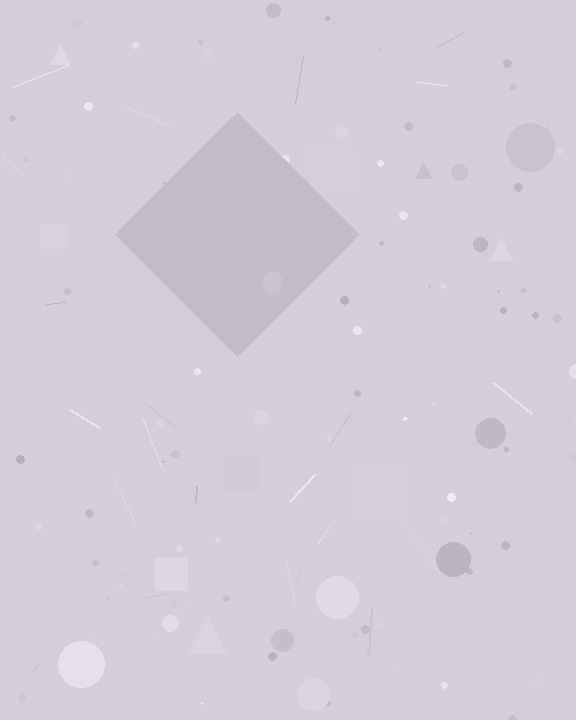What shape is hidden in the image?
A diamond is hidden in the image.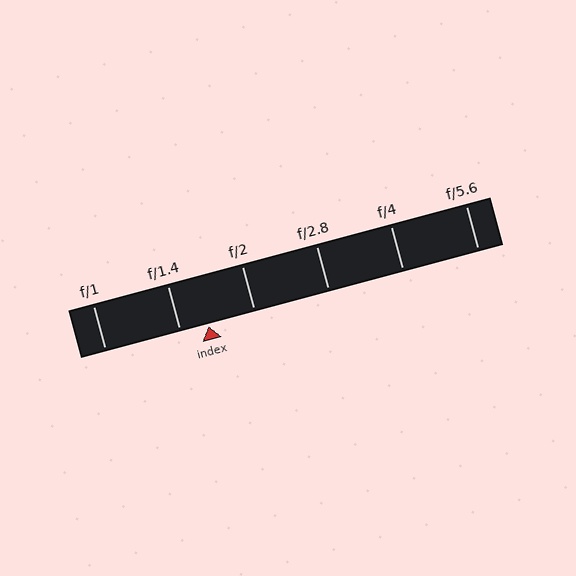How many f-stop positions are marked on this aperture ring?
There are 6 f-stop positions marked.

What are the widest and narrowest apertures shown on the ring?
The widest aperture shown is f/1 and the narrowest is f/5.6.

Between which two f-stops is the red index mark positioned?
The index mark is between f/1.4 and f/2.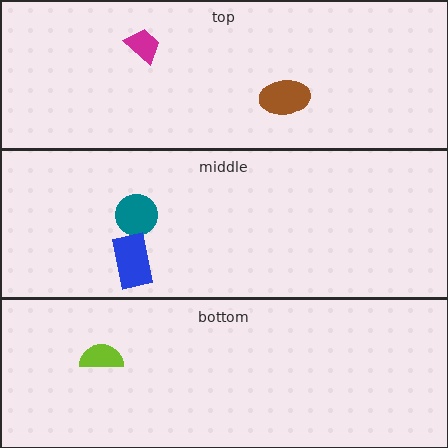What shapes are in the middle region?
The teal circle, the blue rectangle.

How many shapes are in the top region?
2.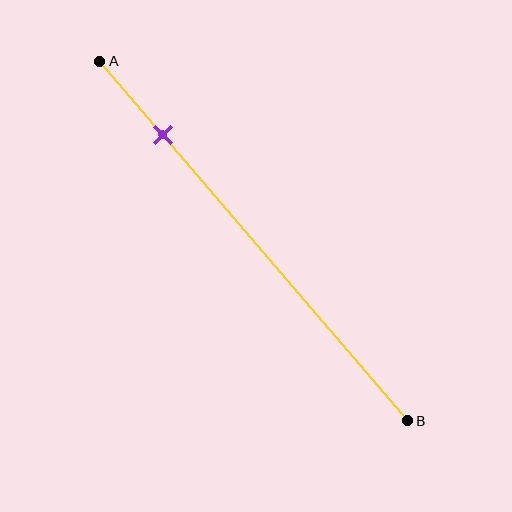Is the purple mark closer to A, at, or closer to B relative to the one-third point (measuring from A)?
The purple mark is closer to point A than the one-third point of segment AB.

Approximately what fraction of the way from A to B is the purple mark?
The purple mark is approximately 20% of the way from A to B.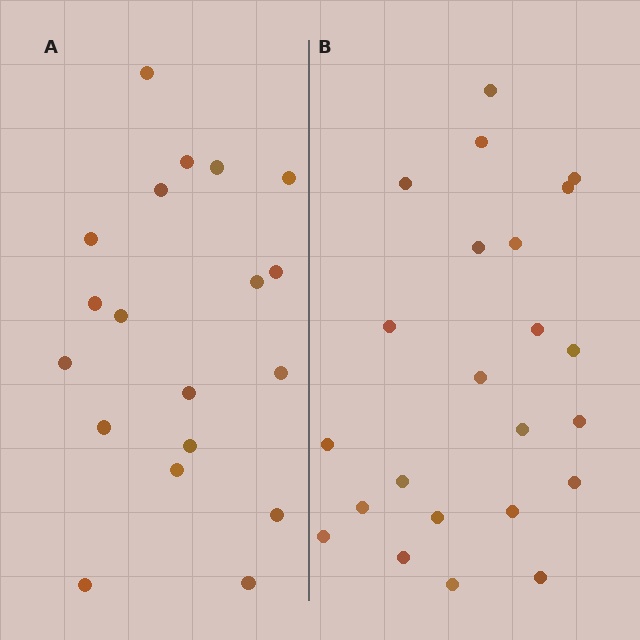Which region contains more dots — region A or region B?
Region B (the right region) has more dots.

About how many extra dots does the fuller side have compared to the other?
Region B has about 4 more dots than region A.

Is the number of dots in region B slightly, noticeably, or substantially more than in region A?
Region B has only slightly more — the two regions are fairly close. The ratio is roughly 1.2 to 1.